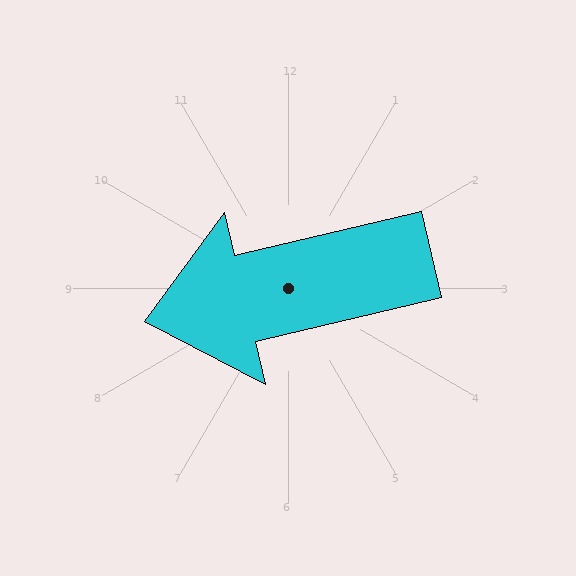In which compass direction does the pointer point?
West.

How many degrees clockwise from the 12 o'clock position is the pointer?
Approximately 257 degrees.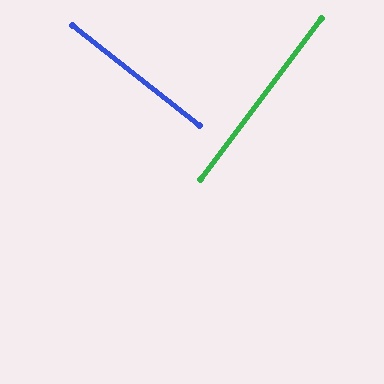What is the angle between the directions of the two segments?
Approximately 89 degrees.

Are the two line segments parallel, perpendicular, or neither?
Perpendicular — they meet at approximately 89°.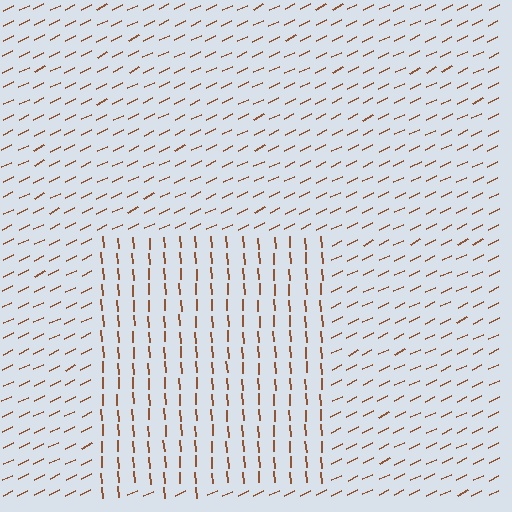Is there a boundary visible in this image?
Yes, there is a texture boundary formed by a change in line orientation.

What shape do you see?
I see a rectangle.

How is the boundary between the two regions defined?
The boundary is defined purely by a change in line orientation (approximately 68 degrees difference). All lines are the same color and thickness.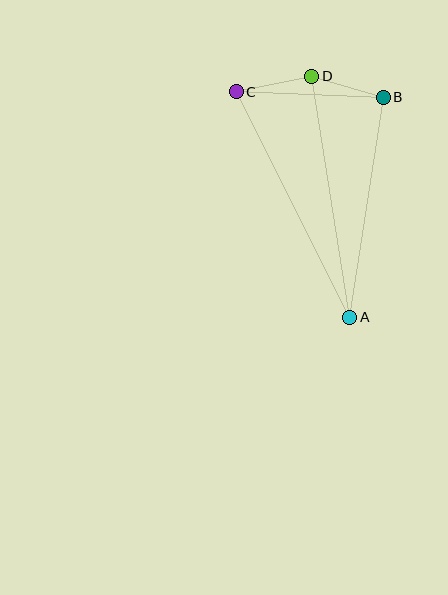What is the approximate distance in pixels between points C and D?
The distance between C and D is approximately 77 pixels.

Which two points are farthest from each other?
Points A and C are farthest from each other.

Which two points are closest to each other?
Points B and D are closest to each other.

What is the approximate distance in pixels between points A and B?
The distance between A and B is approximately 222 pixels.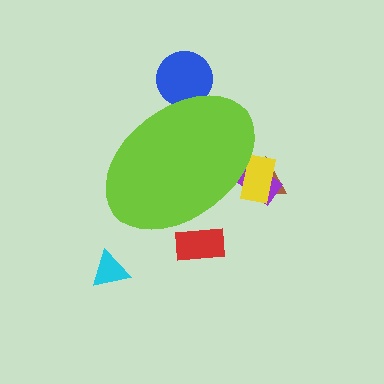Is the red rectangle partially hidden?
Yes, the red rectangle is partially hidden behind the lime ellipse.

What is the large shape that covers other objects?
A lime ellipse.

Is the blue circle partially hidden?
Yes, the blue circle is partially hidden behind the lime ellipse.